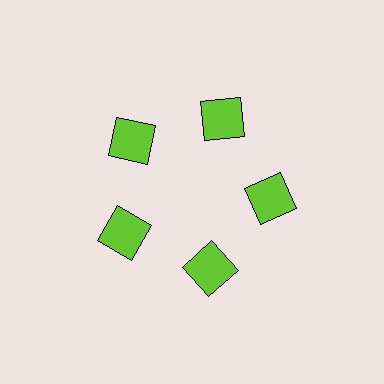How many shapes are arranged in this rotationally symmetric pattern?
There are 5 shapes, arranged in 5 groups of 1.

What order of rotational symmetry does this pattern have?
This pattern has 5-fold rotational symmetry.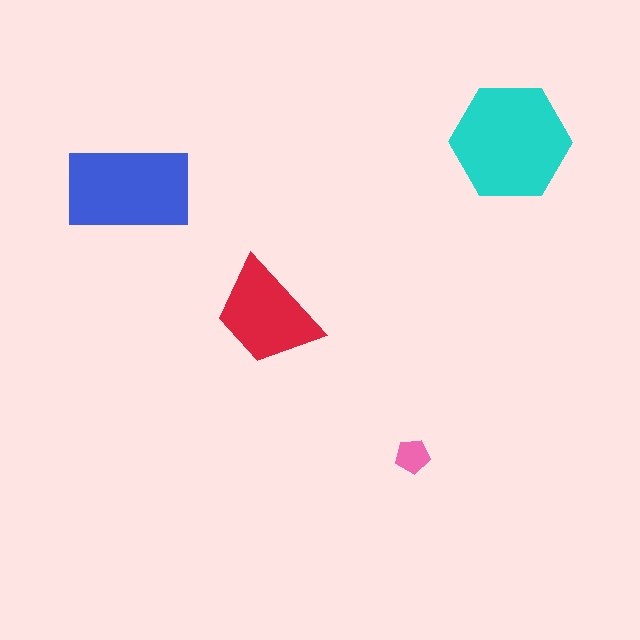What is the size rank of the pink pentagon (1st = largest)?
4th.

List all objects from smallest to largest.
The pink pentagon, the red trapezoid, the blue rectangle, the cyan hexagon.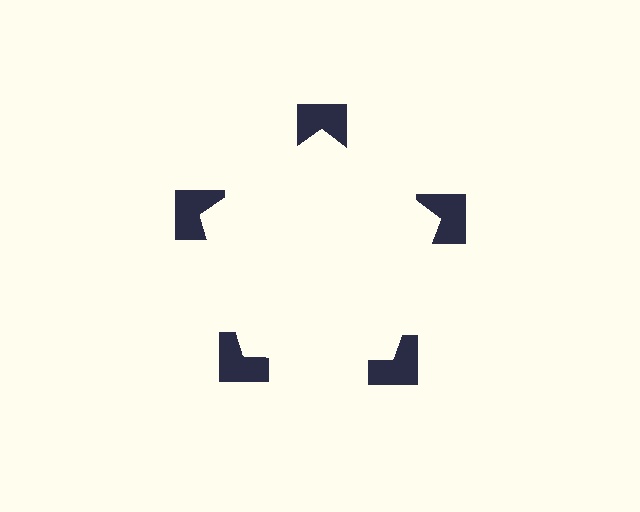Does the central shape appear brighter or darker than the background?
It typically appears slightly brighter than the background, even though no actual brightness change is drawn.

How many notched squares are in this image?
There are 5 — one at each vertex of the illusory pentagon.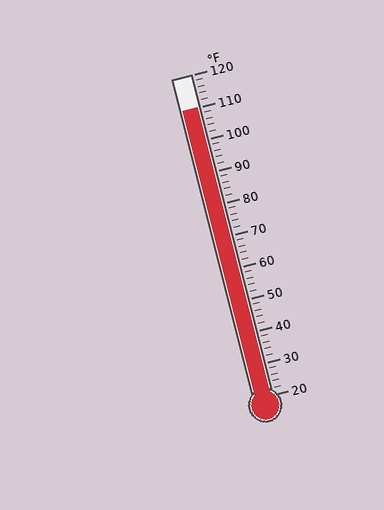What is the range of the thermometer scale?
The thermometer scale ranges from 20°F to 120°F.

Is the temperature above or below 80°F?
The temperature is above 80°F.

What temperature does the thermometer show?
The thermometer shows approximately 110°F.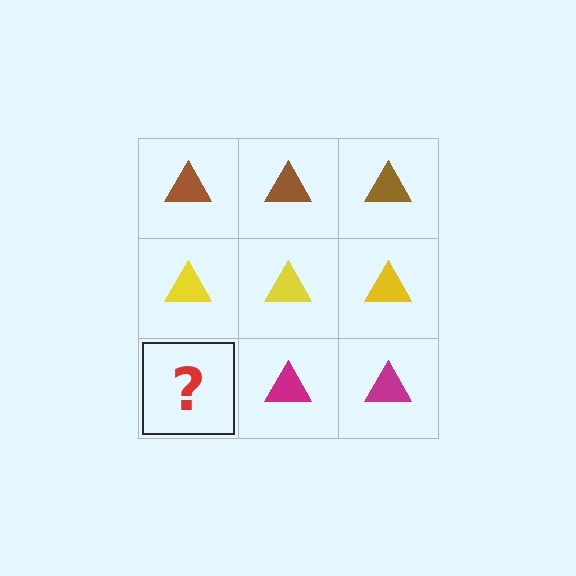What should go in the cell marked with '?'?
The missing cell should contain a magenta triangle.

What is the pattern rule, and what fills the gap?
The rule is that each row has a consistent color. The gap should be filled with a magenta triangle.